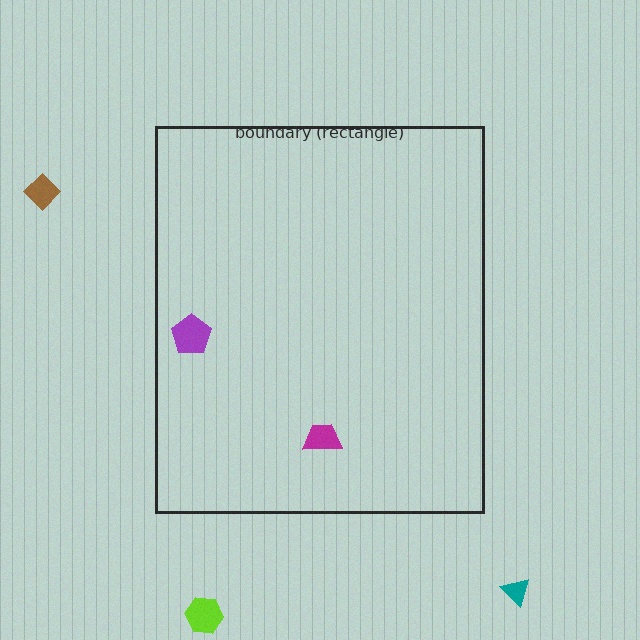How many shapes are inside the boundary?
2 inside, 3 outside.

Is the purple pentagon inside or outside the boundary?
Inside.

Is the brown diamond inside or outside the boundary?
Outside.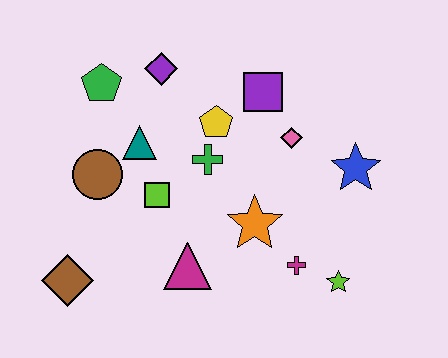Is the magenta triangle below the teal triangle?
Yes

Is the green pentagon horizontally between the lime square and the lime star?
No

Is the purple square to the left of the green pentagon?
No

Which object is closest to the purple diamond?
The green pentagon is closest to the purple diamond.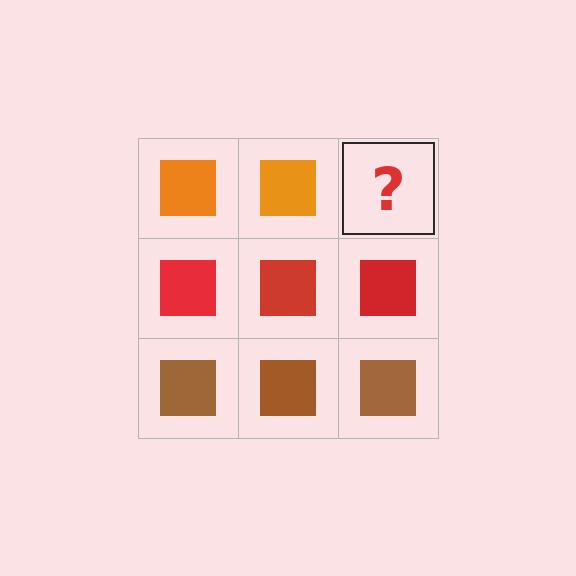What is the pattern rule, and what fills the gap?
The rule is that each row has a consistent color. The gap should be filled with an orange square.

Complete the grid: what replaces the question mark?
The question mark should be replaced with an orange square.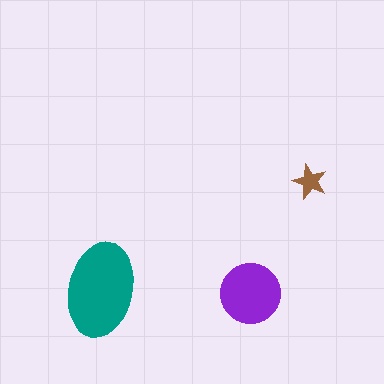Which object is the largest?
The teal ellipse.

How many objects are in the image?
There are 3 objects in the image.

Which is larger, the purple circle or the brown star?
The purple circle.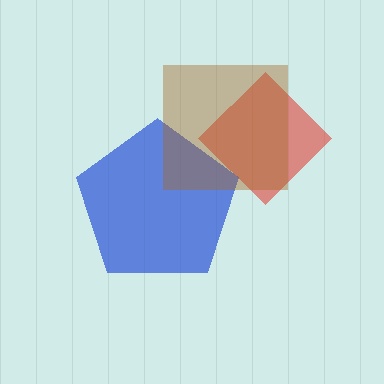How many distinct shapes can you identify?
There are 3 distinct shapes: a red diamond, a blue pentagon, a brown square.